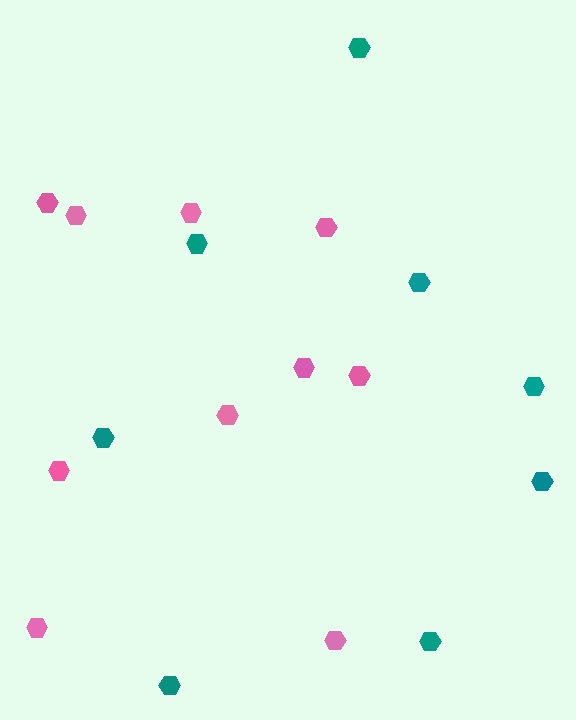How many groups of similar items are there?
There are 2 groups: one group of pink hexagons (10) and one group of teal hexagons (8).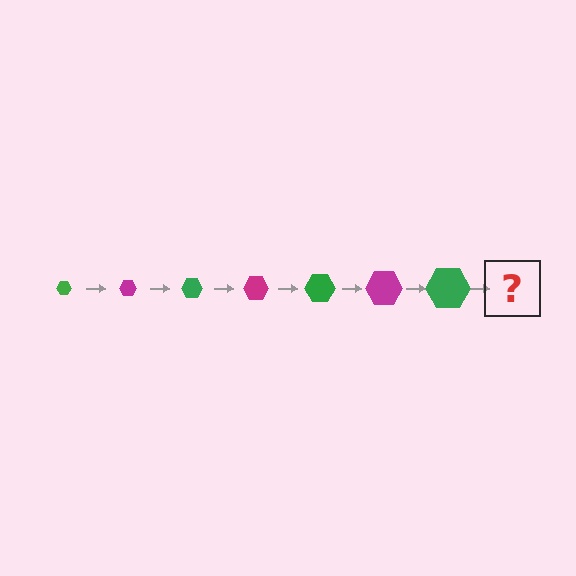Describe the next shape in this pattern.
It should be a magenta hexagon, larger than the previous one.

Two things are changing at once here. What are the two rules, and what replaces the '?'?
The two rules are that the hexagon grows larger each step and the color cycles through green and magenta. The '?' should be a magenta hexagon, larger than the previous one.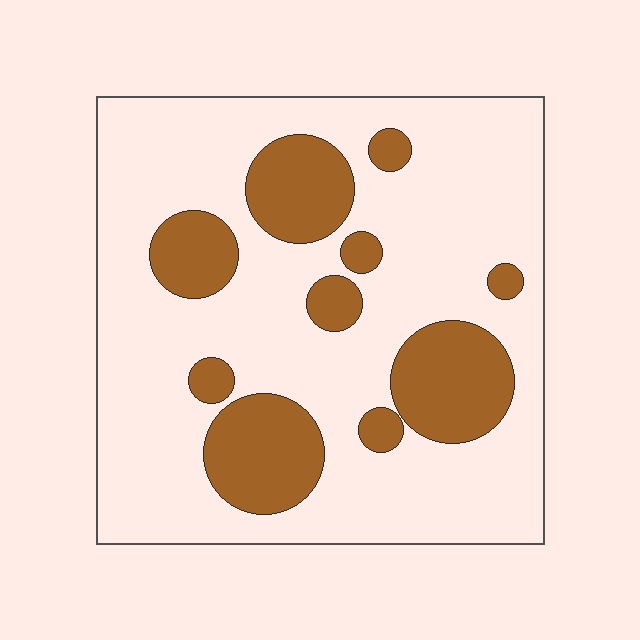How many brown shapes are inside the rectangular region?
10.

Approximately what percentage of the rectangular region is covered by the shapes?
Approximately 25%.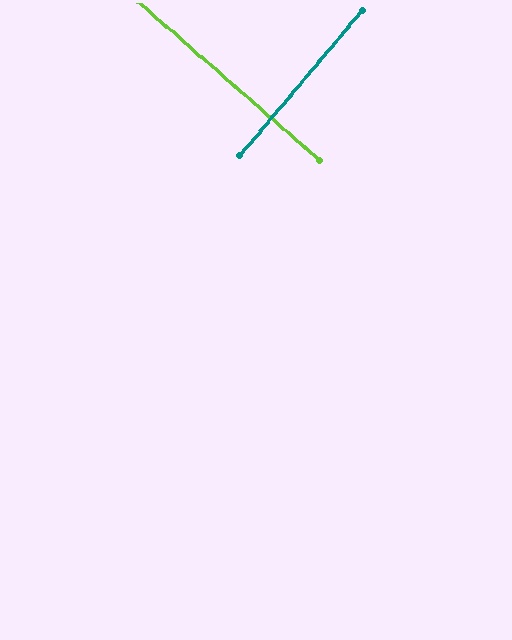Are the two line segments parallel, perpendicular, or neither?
Perpendicular — they meet at approximately 89°.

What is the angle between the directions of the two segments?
Approximately 89 degrees.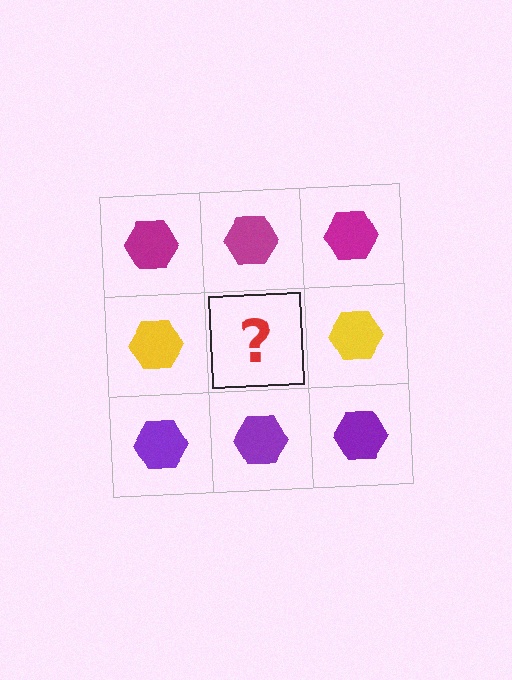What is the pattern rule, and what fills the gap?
The rule is that each row has a consistent color. The gap should be filled with a yellow hexagon.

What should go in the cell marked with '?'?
The missing cell should contain a yellow hexagon.